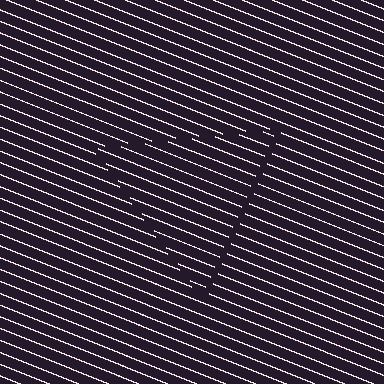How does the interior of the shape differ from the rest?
The interior of the shape contains the same grating, shifted by half a period — the contour is defined by the phase discontinuity where line-ends from the inner and outer gratings abut.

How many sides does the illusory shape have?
3 sides — the line-ends trace a triangle.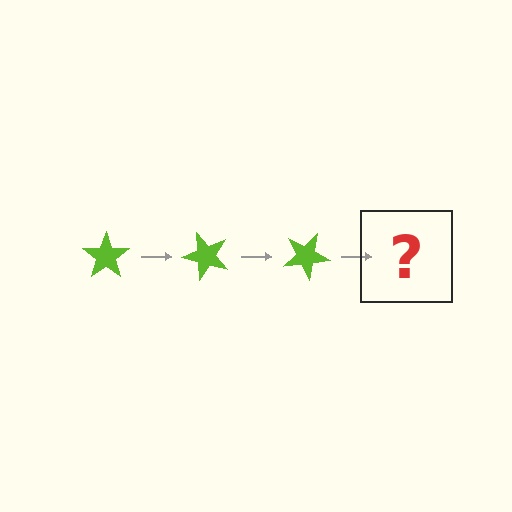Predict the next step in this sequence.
The next step is a lime star rotated 150 degrees.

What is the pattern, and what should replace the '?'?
The pattern is that the star rotates 50 degrees each step. The '?' should be a lime star rotated 150 degrees.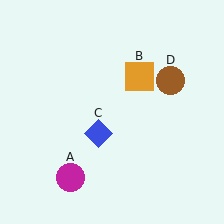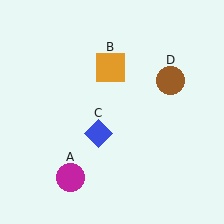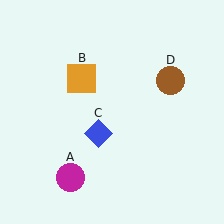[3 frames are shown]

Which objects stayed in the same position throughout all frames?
Magenta circle (object A) and blue diamond (object C) and brown circle (object D) remained stationary.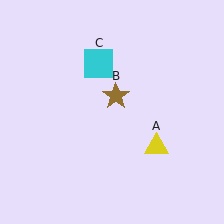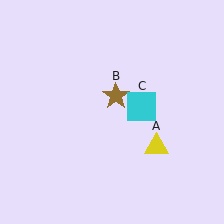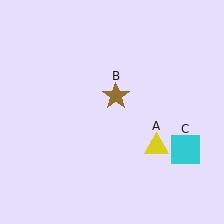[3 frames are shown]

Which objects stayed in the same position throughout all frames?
Yellow triangle (object A) and brown star (object B) remained stationary.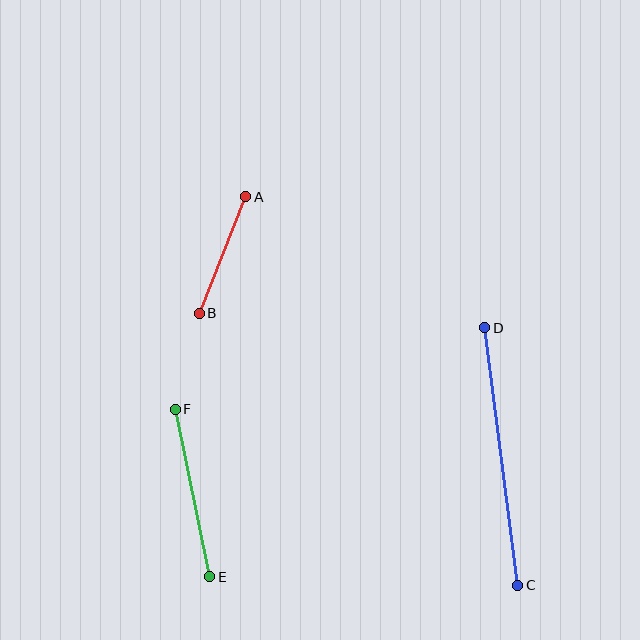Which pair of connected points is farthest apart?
Points C and D are farthest apart.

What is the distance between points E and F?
The distance is approximately 171 pixels.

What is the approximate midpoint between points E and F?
The midpoint is at approximately (193, 493) pixels.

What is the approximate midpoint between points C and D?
The midpoint is at approximately (501, 456) pixels.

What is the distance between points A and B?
The distance is approximately 125 pixels.